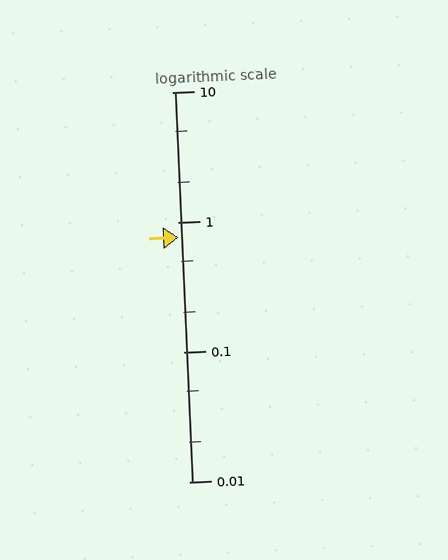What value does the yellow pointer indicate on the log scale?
The pointer indicates approximately 0.76.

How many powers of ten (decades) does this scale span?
The scale spans 3 decades, from 0.01 to 10.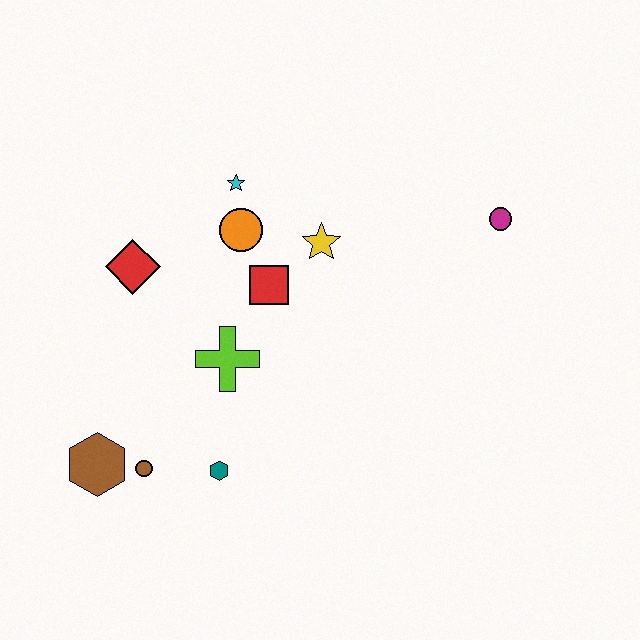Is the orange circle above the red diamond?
Yes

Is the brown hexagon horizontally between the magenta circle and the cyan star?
No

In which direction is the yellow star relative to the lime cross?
The yellow star is above the lime cross.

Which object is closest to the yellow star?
The red square is closest to the yellow star.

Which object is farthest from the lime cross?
The magenta circle is farthest from the lime cross.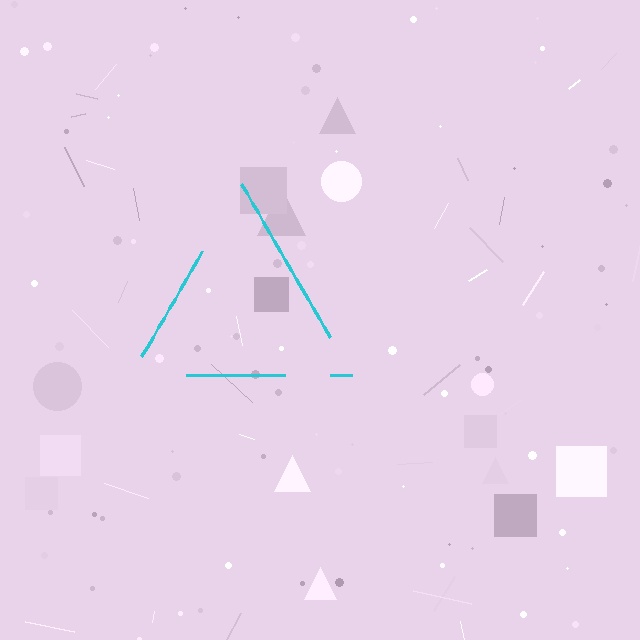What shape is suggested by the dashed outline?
The dashed outline suggests a triangle.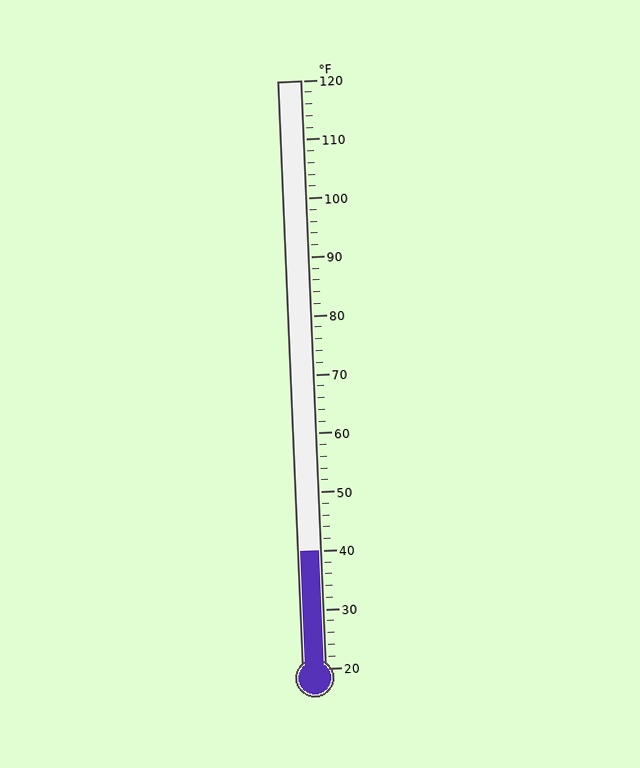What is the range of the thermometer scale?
The thermometer scale ranges from 20°F to 120°F.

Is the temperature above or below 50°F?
The temperature is below 50°F.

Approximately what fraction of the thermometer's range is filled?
The thermometer is filled to approximately 20% of its range.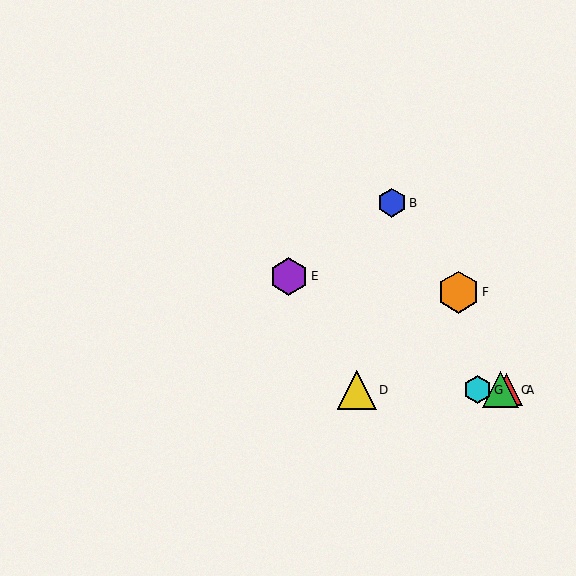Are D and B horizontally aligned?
No, D is at y≈390 and B is at y≈203.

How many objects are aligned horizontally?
4 objects (A, C, D, G) are aligned horizontally.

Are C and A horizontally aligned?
Yes, both are at y≈390.